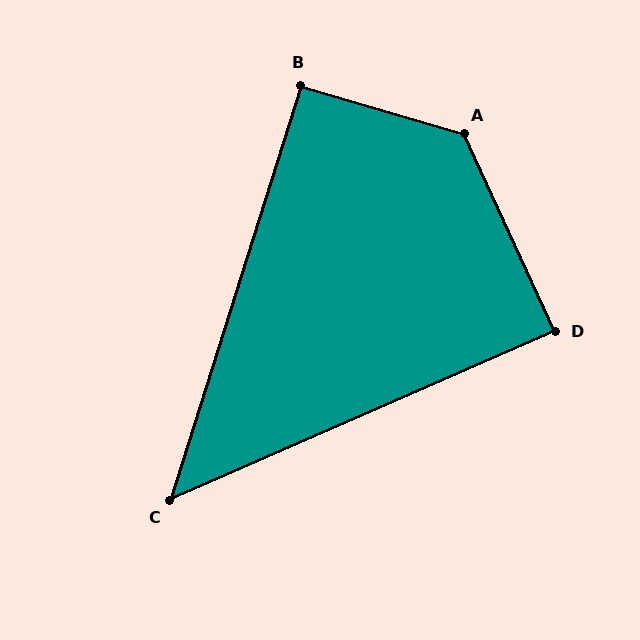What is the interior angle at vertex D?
Approximately 89 degrees (approximately right).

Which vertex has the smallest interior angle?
C, at approximately 49 degrees.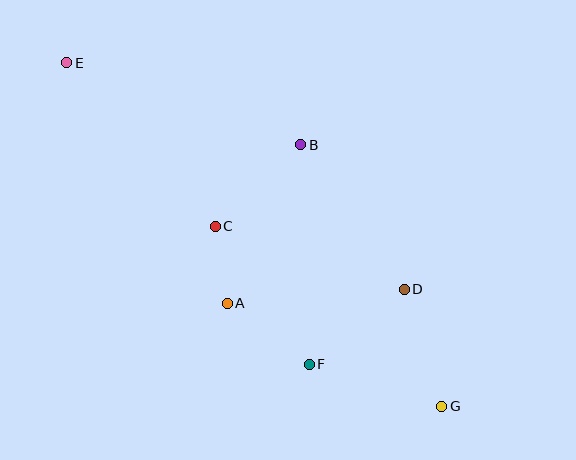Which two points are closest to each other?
Points A and C are closest to each other.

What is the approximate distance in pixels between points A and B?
The distance between A and B is approximately 174 pixels.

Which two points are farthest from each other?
Points E and G are farthest from each other.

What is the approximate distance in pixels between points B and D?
The distance between B and D is approximately 178 pixels.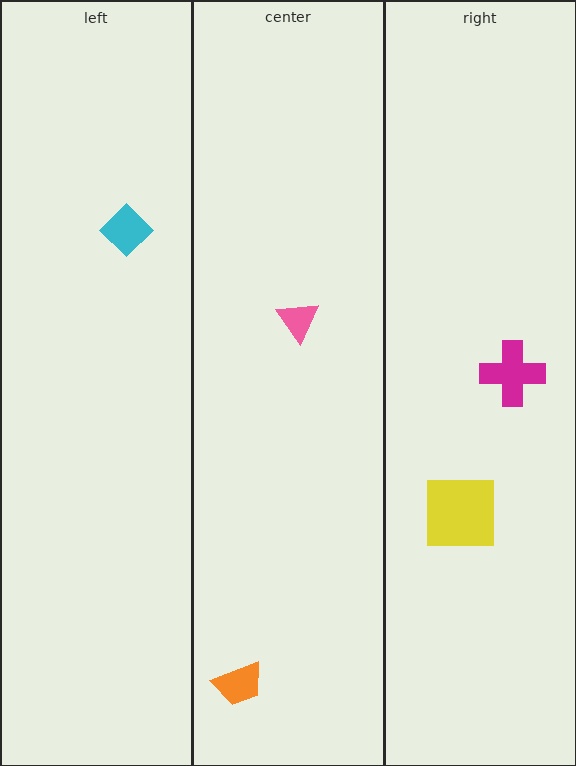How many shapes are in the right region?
2.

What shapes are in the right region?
The magenta cross, the yellow square.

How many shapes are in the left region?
1.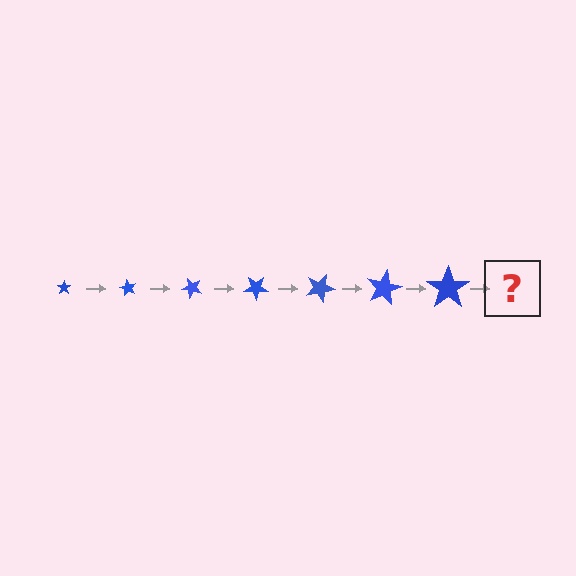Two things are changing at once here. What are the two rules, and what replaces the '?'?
The two rules are that the star grows larger each step and it rotates 60 degrees each step. The '?' should be a star, larger than the previous one and rotated 420 degrees from the start.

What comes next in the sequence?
The next element should be a star, larger than the previous one and rotated 420 degrees from the start.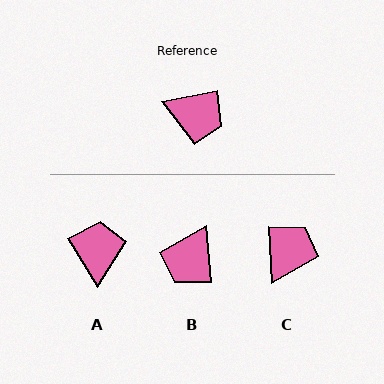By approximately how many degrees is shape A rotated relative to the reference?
Approximately 110 degrees counter-clockwise.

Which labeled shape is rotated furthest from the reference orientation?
A, about 110 degrees away.